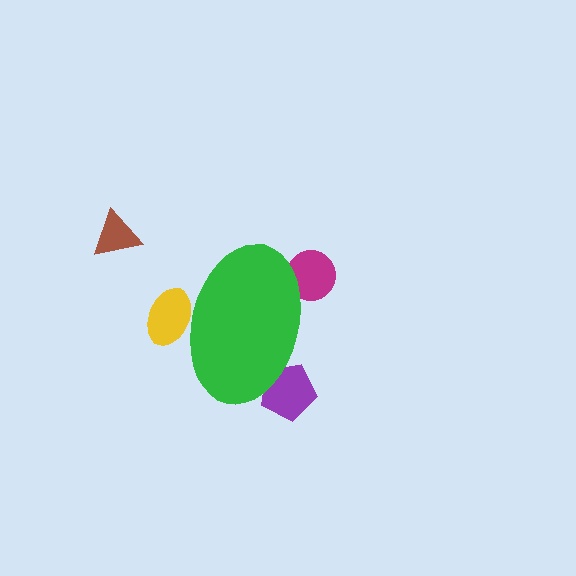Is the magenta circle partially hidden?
Yes, the magenta circle is partially hidden behind the green ellipse.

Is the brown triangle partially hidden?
No, the brown triangle is fully visible.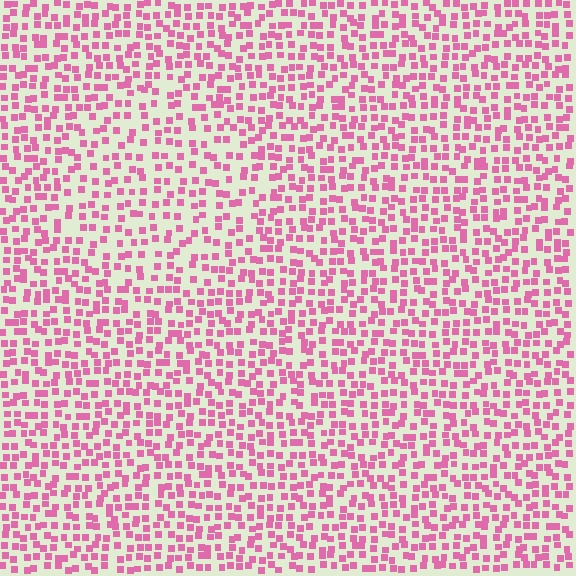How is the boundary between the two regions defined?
The boundary is defined by a change in element density (approximately 1.5x ratio). All elements are the same color, size, and shape.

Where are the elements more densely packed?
The elements are more densely packed outside the circle boundary.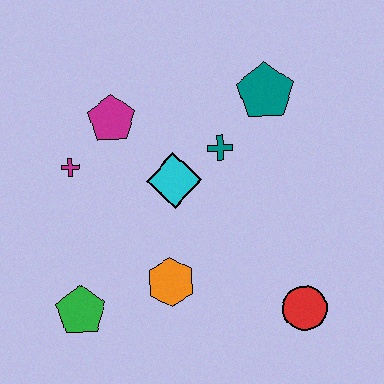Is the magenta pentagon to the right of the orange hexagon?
No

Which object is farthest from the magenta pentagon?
The red circle is farthest from the magenta pentagon.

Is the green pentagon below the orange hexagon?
Yes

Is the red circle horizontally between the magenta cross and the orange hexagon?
No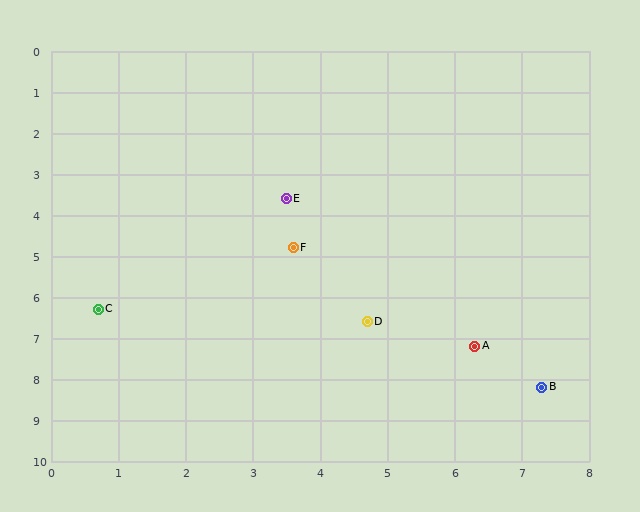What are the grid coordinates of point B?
Point B is at approximately (7.3, 8.2).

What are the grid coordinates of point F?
Point F is at approximately (3.6, 4.8).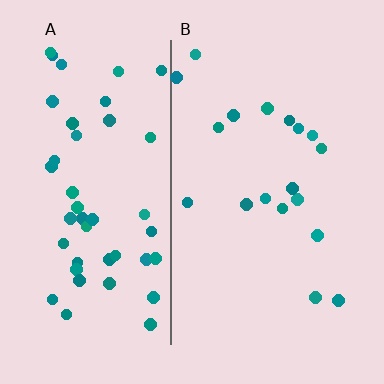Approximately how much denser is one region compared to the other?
Approximately 2.6× — region A over region B.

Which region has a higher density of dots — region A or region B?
A (the left).